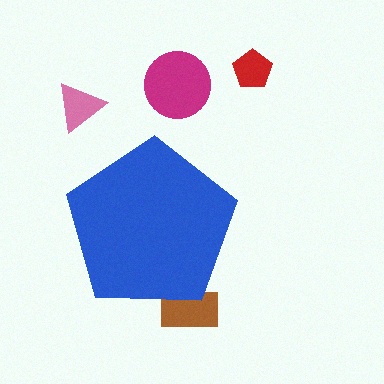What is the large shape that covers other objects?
A blue pentagon.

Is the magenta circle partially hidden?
No, the magenta circle is fully visible.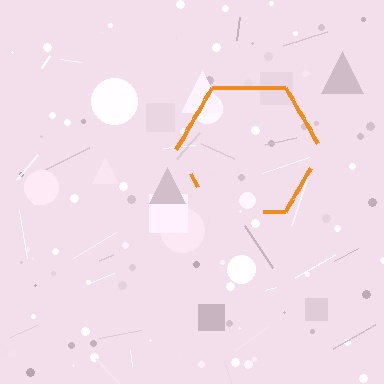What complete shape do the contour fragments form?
The contour fragments form a hexagon.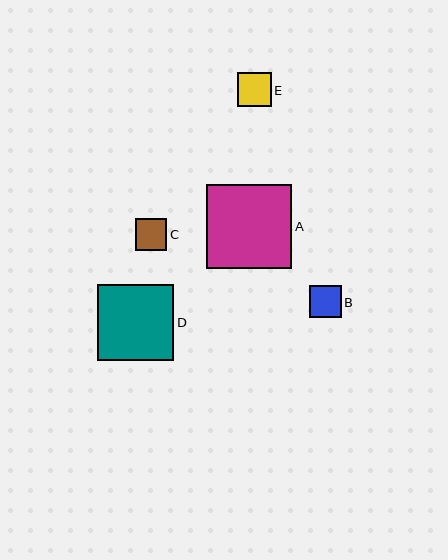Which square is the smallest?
Square C is the smallest with a size of approximately 32 pixels.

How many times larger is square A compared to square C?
Square A is approximately 2.7 times the size of square C.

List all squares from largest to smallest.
From largest to smallest: A, D, E, B, C.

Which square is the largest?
Square A is the largest with a size of approximately 85 pixels.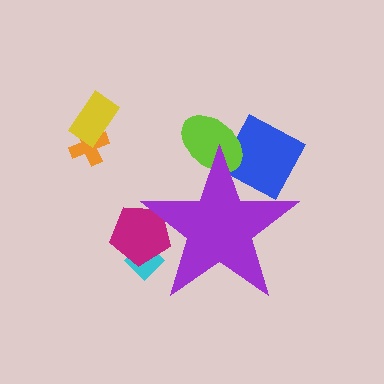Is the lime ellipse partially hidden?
Yes, the lime ellipse is partially hidden behind the purple star.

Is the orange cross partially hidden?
No, the orange cross is fully visible.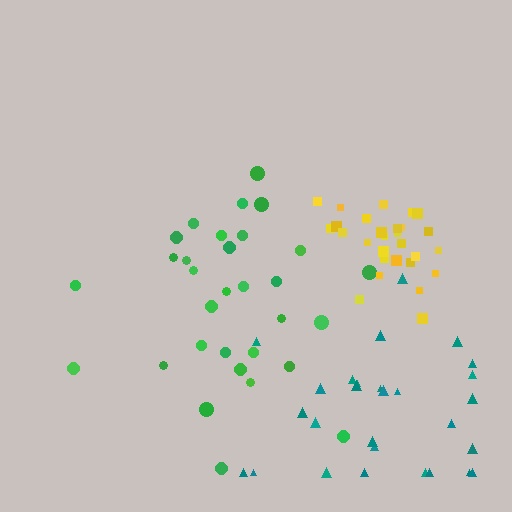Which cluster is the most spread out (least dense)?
Teal.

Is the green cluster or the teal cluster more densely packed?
Green.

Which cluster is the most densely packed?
Yellow.